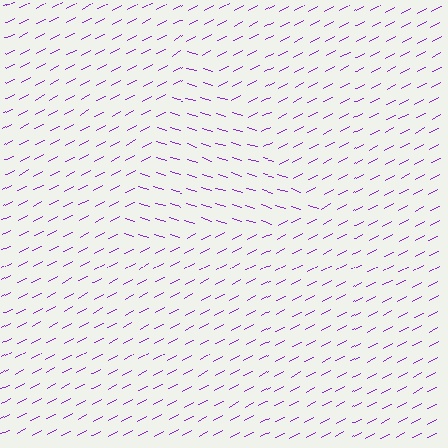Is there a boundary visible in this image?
Yes, there is a texture boundary formed by a change in line orientation.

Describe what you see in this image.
The image is filled with small purple line segments. A triangle region in the image has lines oriented differently from the surrounding lines, creating a visible texture boundary.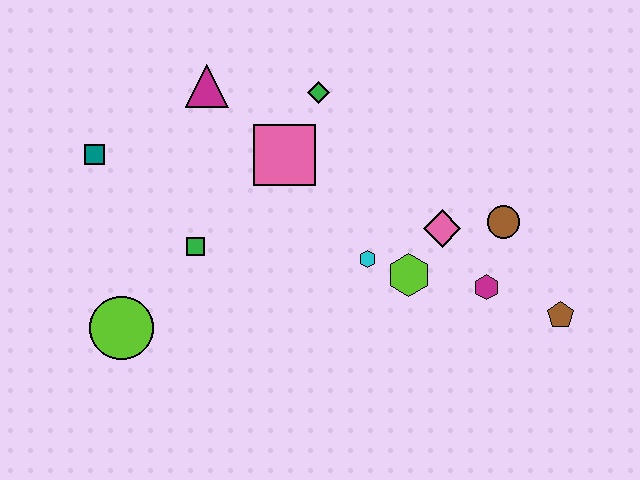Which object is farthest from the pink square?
The brown pentagon is farthest from the pink square.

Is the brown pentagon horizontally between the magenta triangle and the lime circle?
No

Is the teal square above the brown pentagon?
Yes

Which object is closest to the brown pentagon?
The magenta hexagon is closest to the brown pentagon.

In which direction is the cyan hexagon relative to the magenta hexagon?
The cyan hexagon is to the left of the magenta hexagon.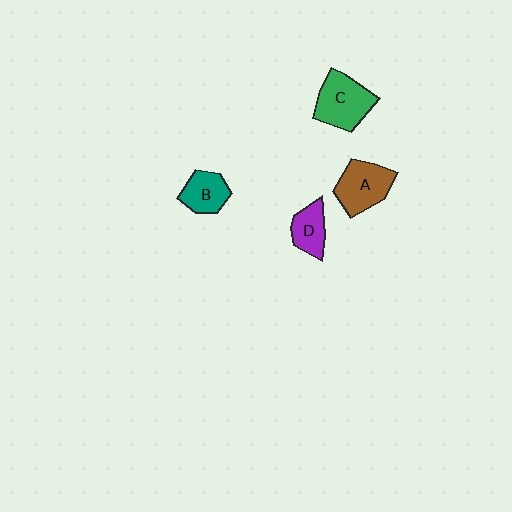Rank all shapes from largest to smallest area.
From largest to smallest: C (green), A (brown), B (teal), D (purple).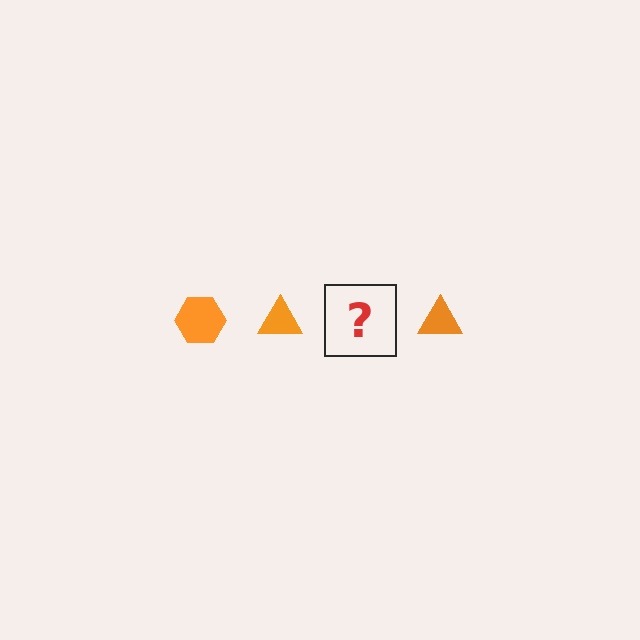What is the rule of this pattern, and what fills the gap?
The rule is that the pattern cycles through hexagon, triangle shapes in orange. The gap should be filled with an orange hexagon.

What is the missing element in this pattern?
The missing element is an orange hexagon.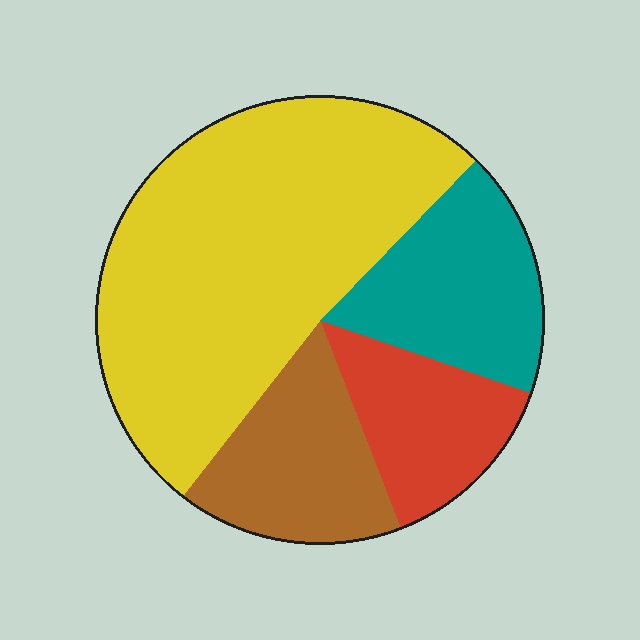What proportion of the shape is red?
Red takes up about one eighth (1/8) of the shape.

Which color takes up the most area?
Yellow, at roughly 50%.